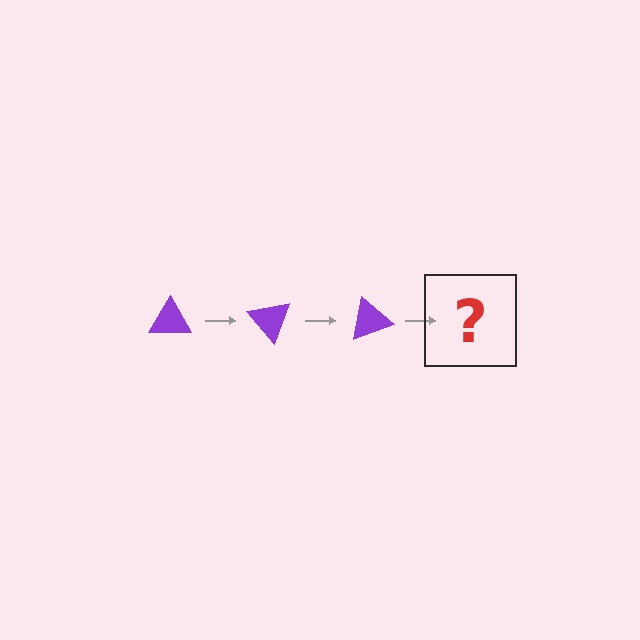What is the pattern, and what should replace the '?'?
The pattern is that the triangle rotates 50 degrees each step. The '?' should be a purple triangle rotated 150 degrees.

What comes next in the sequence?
The next element should be a purple triangle rotated 150 degrees.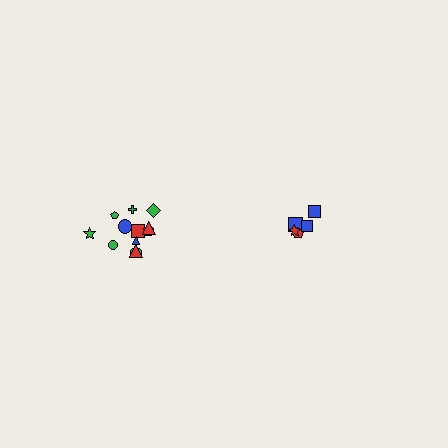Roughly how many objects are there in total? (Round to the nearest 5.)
Roughly 15 objects in total.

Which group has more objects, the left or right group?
The left group.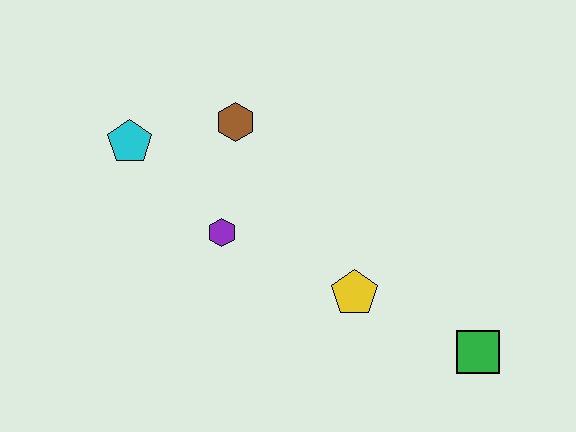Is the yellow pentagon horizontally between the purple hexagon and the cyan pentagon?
No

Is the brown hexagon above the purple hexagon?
Yes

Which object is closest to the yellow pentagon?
The green square is closest to the yellow pentagon.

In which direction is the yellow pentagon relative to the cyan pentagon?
The yellow pentagon is to the right of the cyan pentagon.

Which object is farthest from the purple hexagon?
The green square is farthest from the purple hexagon.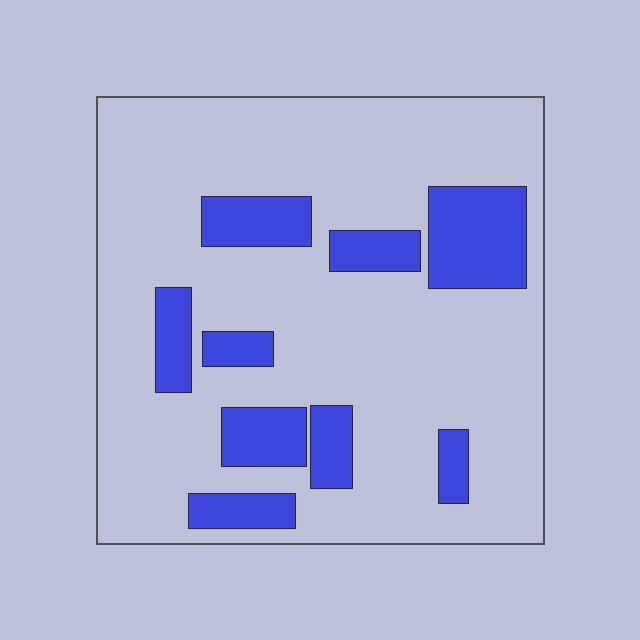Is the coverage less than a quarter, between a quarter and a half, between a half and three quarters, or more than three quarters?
Less than a quarter.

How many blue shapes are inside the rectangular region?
9.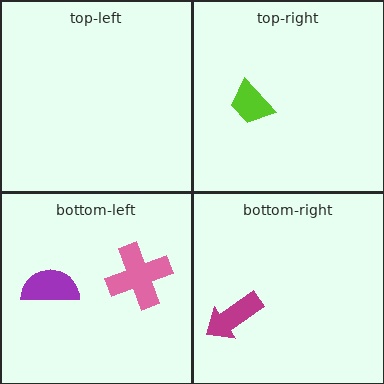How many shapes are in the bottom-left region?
2.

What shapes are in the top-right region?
The lime trapezoid.